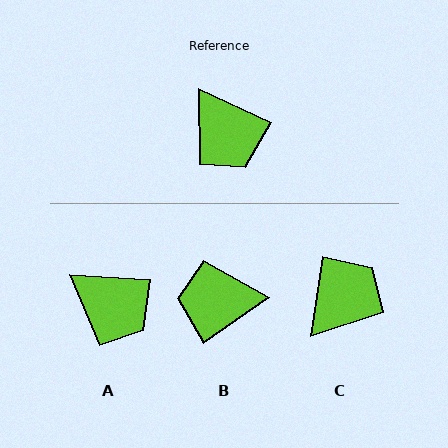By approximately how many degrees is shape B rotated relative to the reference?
Approximately 120 degrees clockwise.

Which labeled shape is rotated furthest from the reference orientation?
B, about 120 degrees away.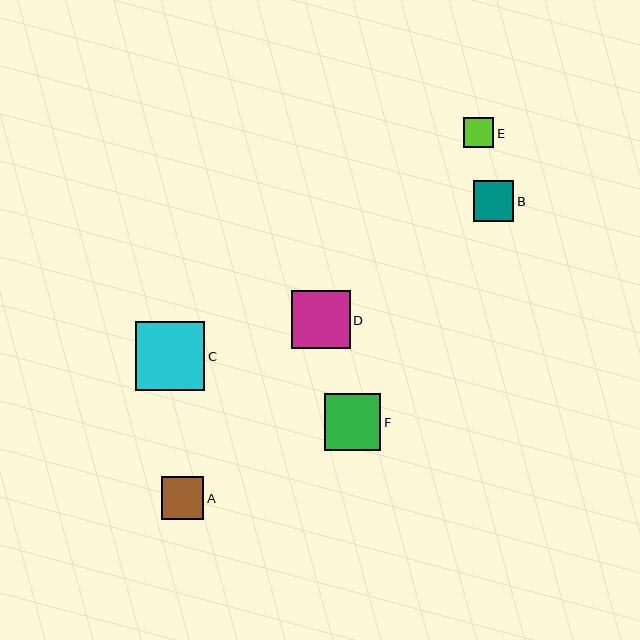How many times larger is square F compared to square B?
Square F is approximately 1.4 times the size of square B.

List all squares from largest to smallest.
From largest to smallest: C, D, F, A, B, E.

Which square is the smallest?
Square E is the smallest with a size of approximately 30 pixels.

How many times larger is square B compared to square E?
Square B is approximately 1.4 times the size of square E.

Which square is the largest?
Square C is the largest with a size of approximately 69 pixels.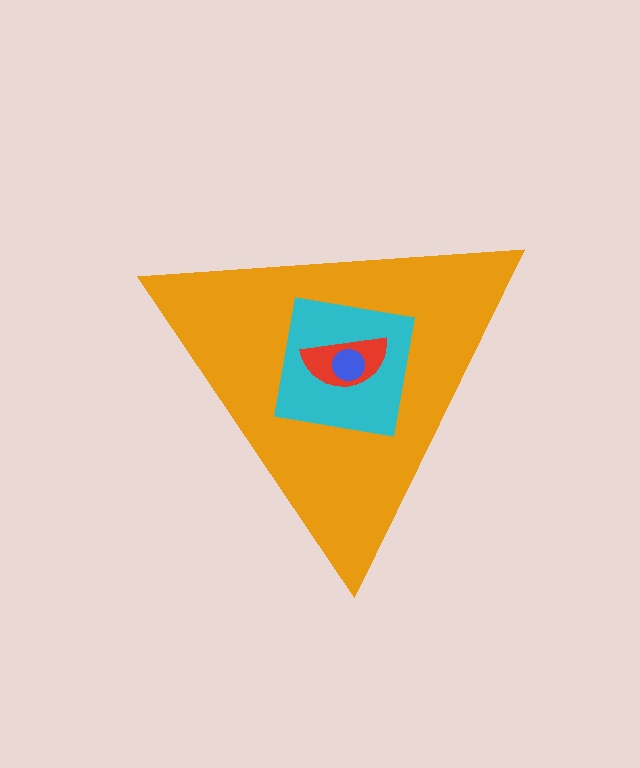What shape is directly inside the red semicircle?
The blue circle.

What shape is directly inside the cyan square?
The red semicircle.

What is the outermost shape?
The orange triangle.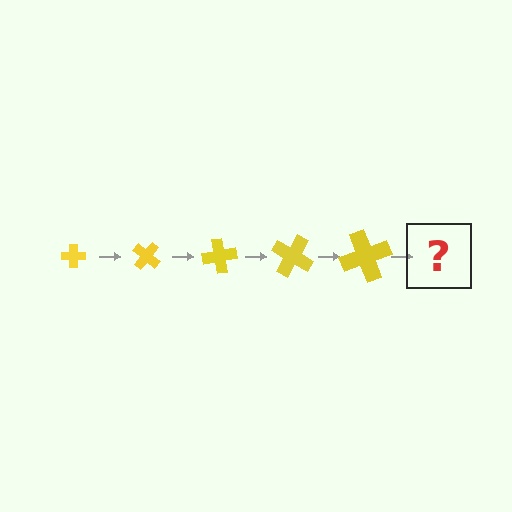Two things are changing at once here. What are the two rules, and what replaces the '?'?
The two rules are that the cross grows larger each step and it rotates 40 degrees each step. The '?' should be a cross, larger than the previous one and rotated 200 degrees from the start.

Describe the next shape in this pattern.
It should be a cross, larger than the previous one and rotated 200 degrees from the start.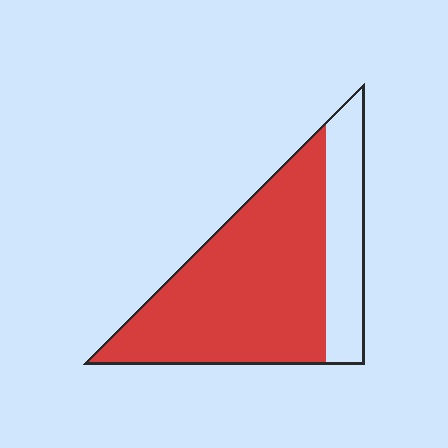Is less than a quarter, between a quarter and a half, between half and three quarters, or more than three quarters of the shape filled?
Between half and three quarters.